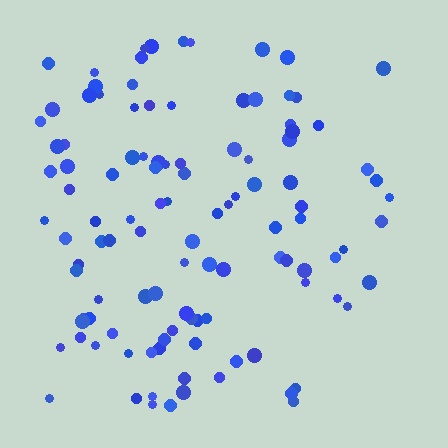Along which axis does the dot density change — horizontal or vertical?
Horizontal.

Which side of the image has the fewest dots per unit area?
The right.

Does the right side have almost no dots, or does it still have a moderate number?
Still a moderate number, just noticeably fewer than the left.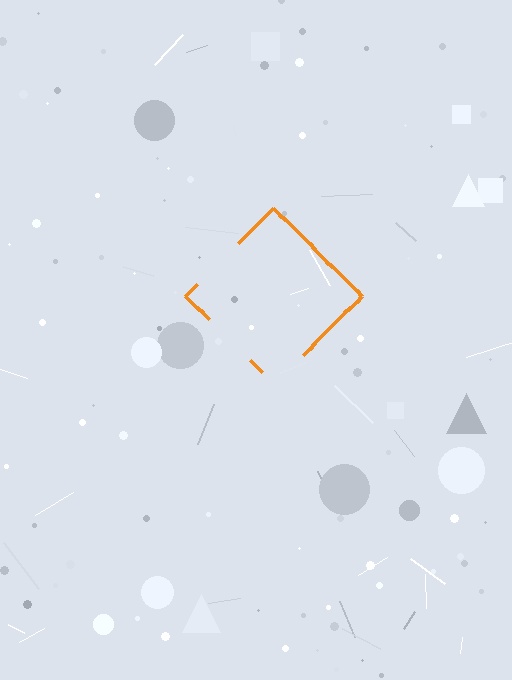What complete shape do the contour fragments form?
The contour fragments form a diamond.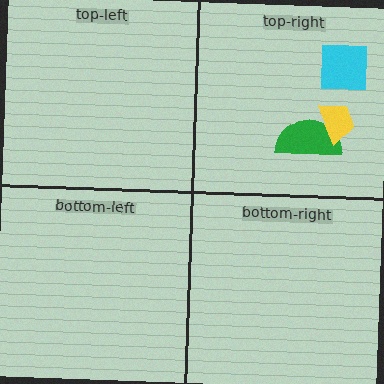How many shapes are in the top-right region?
3.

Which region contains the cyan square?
The top-right region.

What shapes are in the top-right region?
The cyan square, the green semicircle, the yellow trapezoid.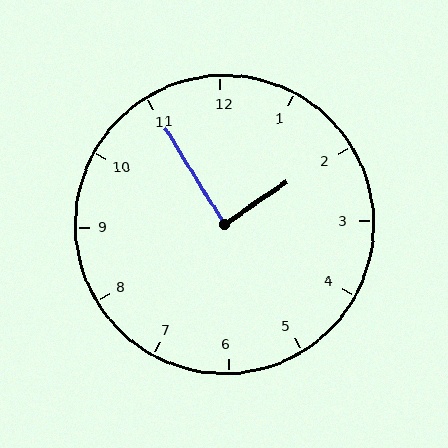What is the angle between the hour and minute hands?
Approximately 88 degrees.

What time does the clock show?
1:55.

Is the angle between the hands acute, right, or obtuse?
It is right.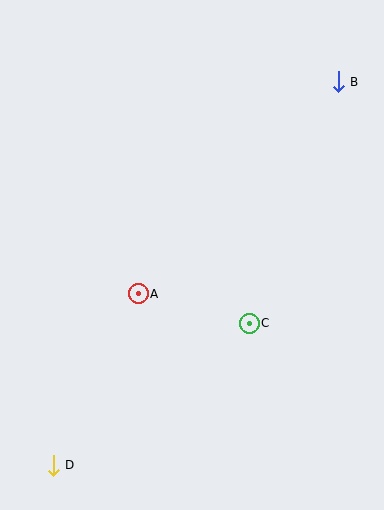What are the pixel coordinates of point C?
Point C is at (249, 323).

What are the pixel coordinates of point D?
Point D is at (53, 465).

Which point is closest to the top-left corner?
Point A is closest to the top-left corner.